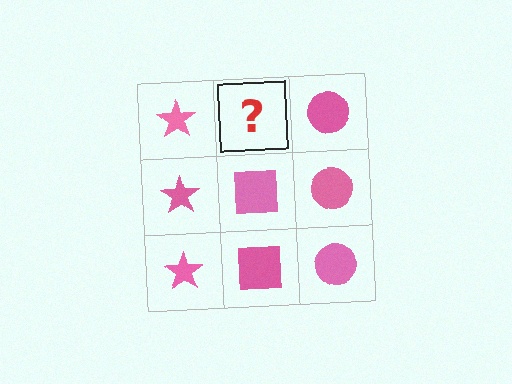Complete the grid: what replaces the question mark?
The question mark should be replaced with a pink square.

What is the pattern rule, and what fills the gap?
The rule is that each column has a consistent shape. The gap should be filled with a pink square.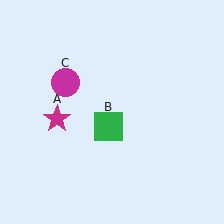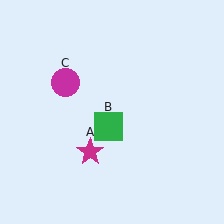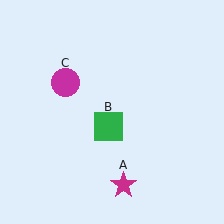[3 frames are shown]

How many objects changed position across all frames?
1 object changed position: magenta star (object A).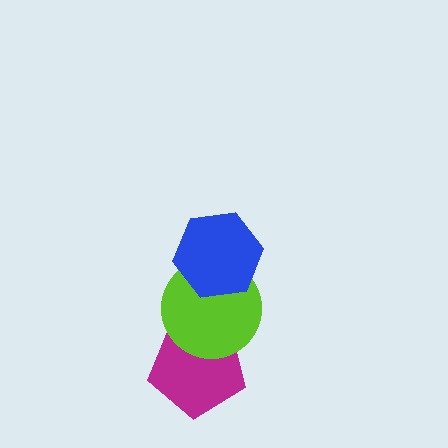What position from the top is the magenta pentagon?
The magenta pentagon is 3rd from the top.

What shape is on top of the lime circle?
The blue hexagon is on top of the lime circle.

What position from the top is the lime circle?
The lime circle is 2nd from the top.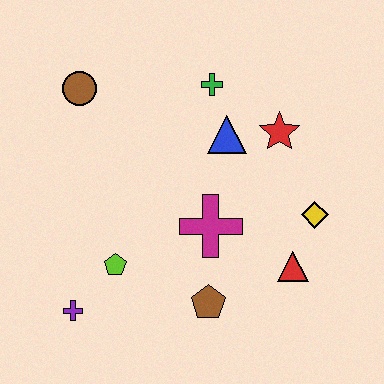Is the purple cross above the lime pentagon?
No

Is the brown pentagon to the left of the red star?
Yes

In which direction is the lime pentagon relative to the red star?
The lime pentagon is to the left of the red star.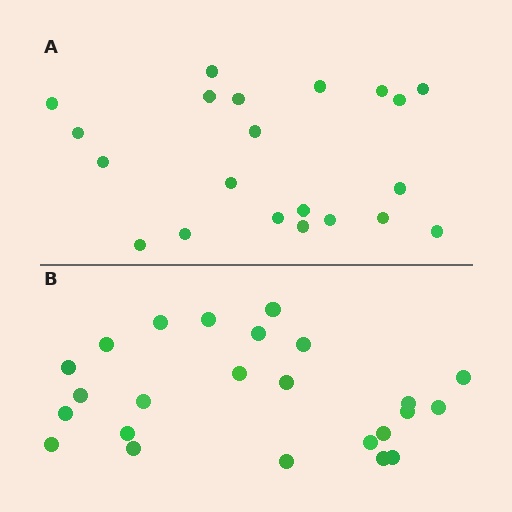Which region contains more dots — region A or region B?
Region B (the bottom region) has more dots.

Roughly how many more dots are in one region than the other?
Region B has just a few more — roughly 2 or 3 more dots than region A.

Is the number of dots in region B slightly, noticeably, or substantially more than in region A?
Region B has only slightly more — the two regions are fairly close. The ratio is roughly 1.1 to 1.